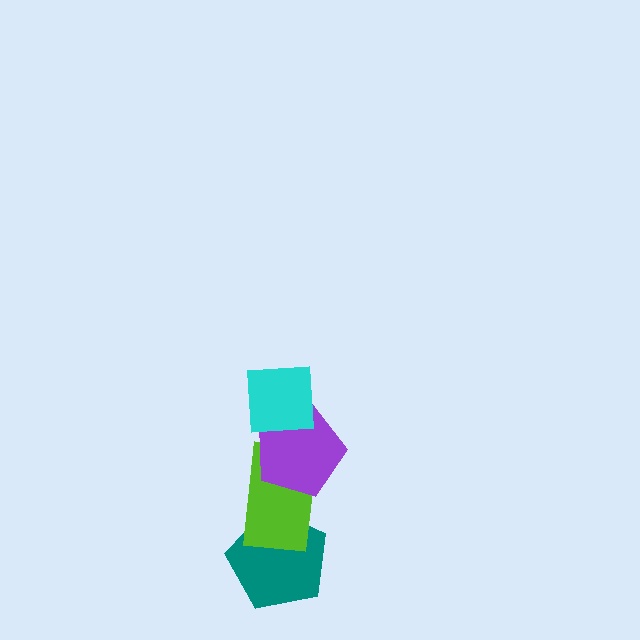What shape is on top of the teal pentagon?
The lime rectangle is on top of the teal pentagon.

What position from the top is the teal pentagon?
The teal pentagon is 4th from the top.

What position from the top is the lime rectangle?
The lime rectangle is 3rd from the top.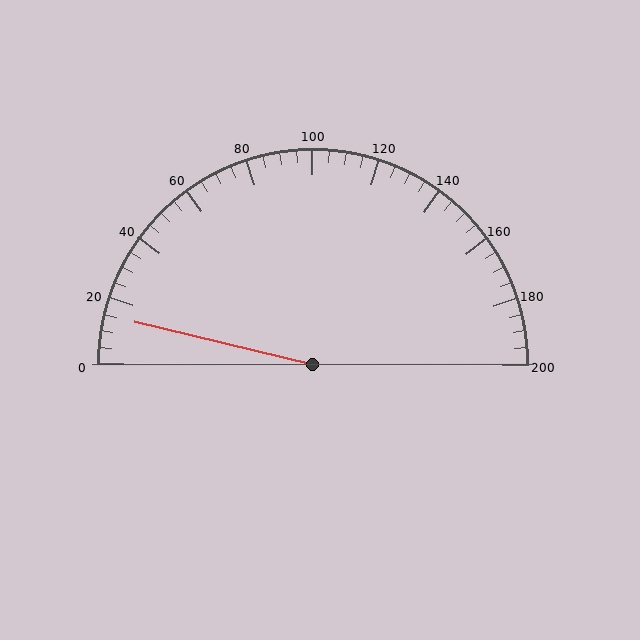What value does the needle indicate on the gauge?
The needle indicates approximately 15.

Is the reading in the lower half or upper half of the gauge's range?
The reading is in the lower half of the range (0 to 200).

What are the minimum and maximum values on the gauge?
The gauge ranges from 0 to 200.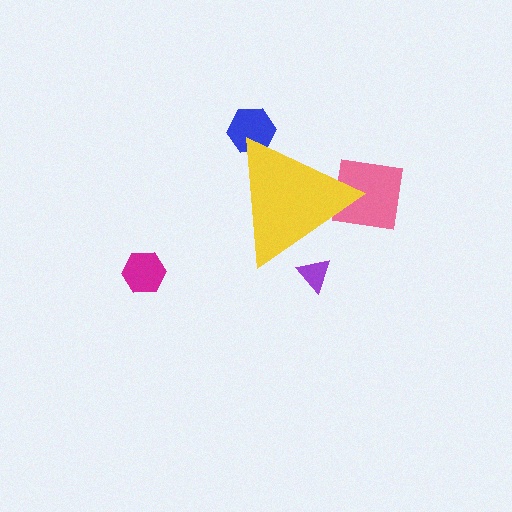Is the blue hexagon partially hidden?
Yes, the blue hexagon is partially hidden behind the yellow triangle.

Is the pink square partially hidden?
Yes, the pink square is partially hidden behind the yellow triangle.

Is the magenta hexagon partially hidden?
No, the magenta hexagon is fully visible.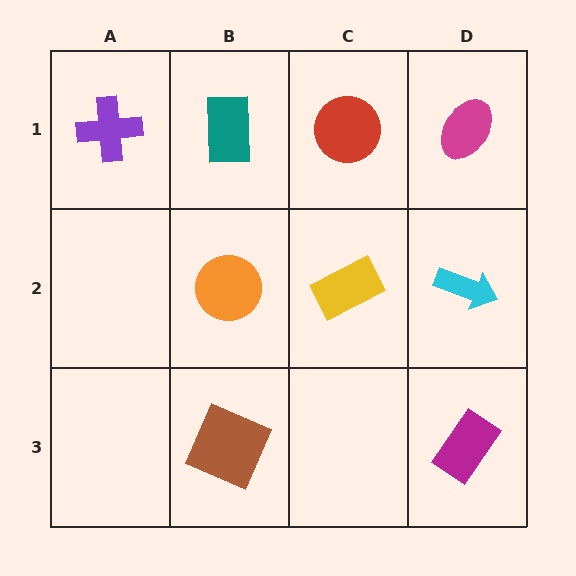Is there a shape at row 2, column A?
No, that cell is empty.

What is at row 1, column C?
A red circle.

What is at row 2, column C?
A yellow rectangle.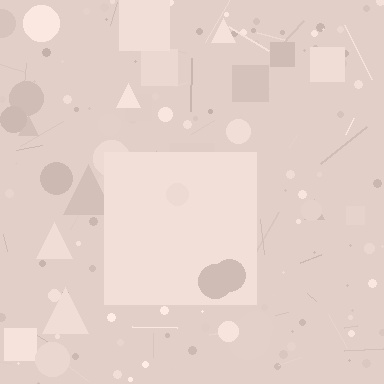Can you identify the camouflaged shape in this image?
The camouflaged shape is a square.